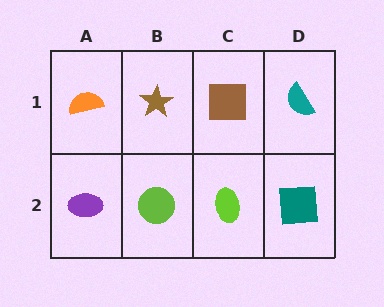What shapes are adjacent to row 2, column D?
A teal semicircle (row 1, column D), a lime ellipse (row 2, column C).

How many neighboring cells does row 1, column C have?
3.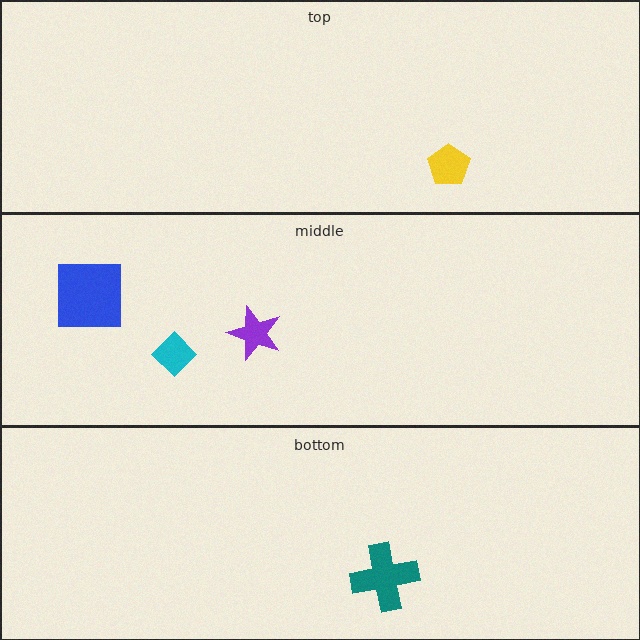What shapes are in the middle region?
The blue square, the purple star, the cyan diamond.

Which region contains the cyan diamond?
The middle region.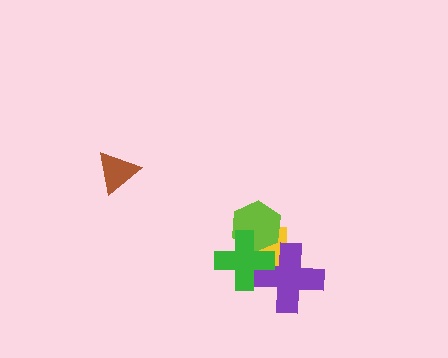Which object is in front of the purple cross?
The green cross is in front of the purple cross.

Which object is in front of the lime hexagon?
The green cross is in front of the lime hexagon.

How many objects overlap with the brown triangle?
0 objects overlap with the brown triangle.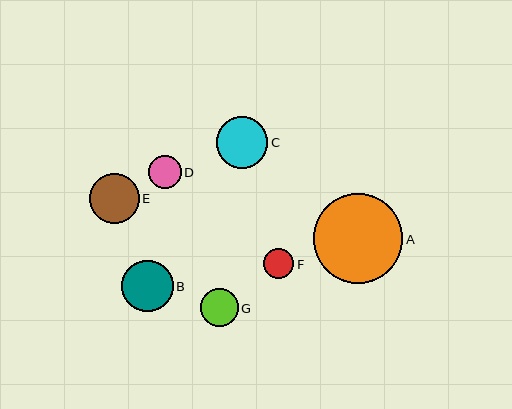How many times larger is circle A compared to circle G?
Circle A is approximately 2.4 times the size of circle G.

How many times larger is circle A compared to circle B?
Circle A is approximately 1.7 times the size of circle B.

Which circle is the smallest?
Circle F is the smallest with a size of approximately 30 pixels.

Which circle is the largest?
Circle A is the largest with a size of approximately 90 pixels.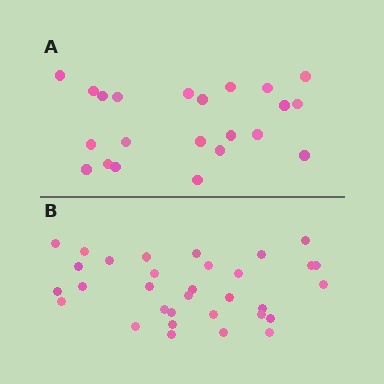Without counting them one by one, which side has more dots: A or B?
Region B (the bottom region) has more dots.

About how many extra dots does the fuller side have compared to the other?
Region B has roughly 10 or so more dots than region A.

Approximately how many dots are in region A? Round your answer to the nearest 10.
About 20 dots. (The exact count is 22, which rounds to 20.)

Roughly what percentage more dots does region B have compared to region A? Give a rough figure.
About 45% more.